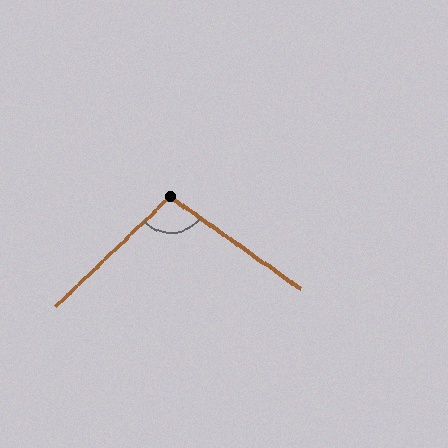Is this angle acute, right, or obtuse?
It is obtuse.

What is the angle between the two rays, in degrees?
Approximately 101 degrees.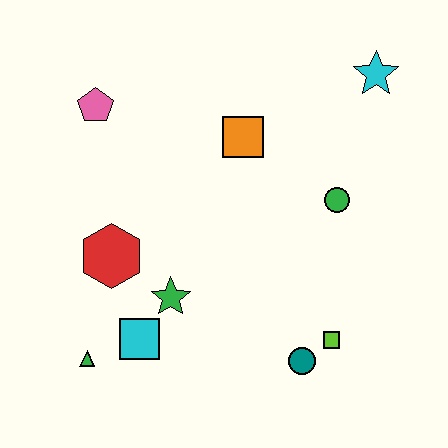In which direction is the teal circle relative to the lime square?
The teal circle is to the left of the lime square.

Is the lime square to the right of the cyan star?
No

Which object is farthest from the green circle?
The green triangle is farthest from the green circle.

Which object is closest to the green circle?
The orange square is closest to the green circle.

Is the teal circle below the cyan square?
Yes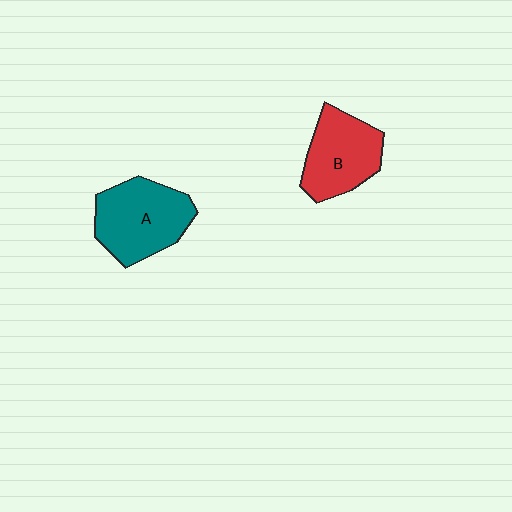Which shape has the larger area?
Shape A (teal).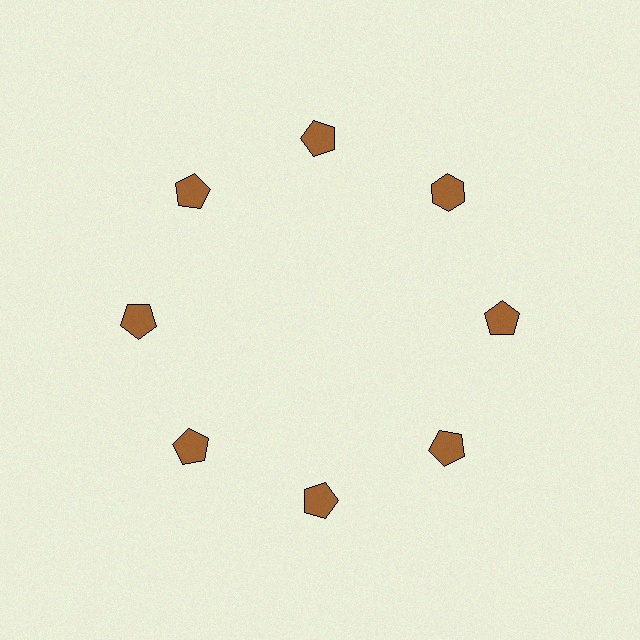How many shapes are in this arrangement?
There are 8 shapes arranged in a ring pattern.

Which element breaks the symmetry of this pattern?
The brown hexagon at roughly the 2 o'clock position breaks the symmetry. All other shapes are brown pentagons.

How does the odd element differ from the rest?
It has a different shape: hexagon instead of pentagon.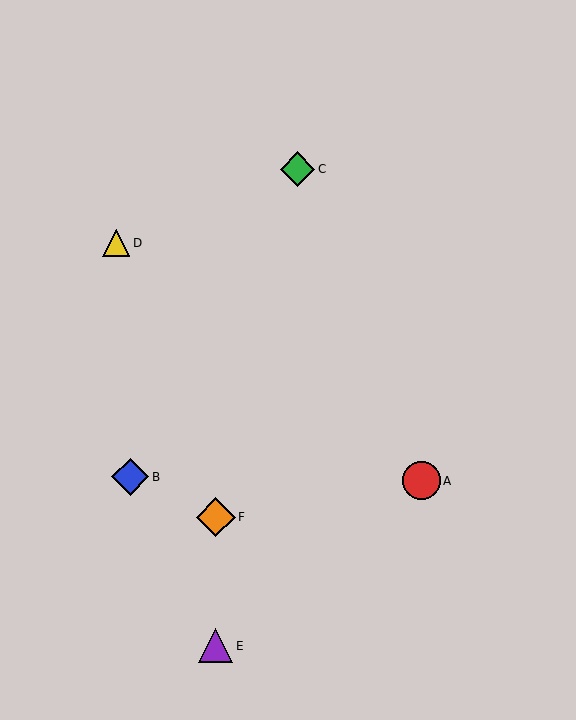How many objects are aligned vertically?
2 objects (E, F) are aligned vertically.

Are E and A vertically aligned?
No, E is at x≈216 and A is at x≈421.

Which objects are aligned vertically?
Objects E, F are aligned vertically.